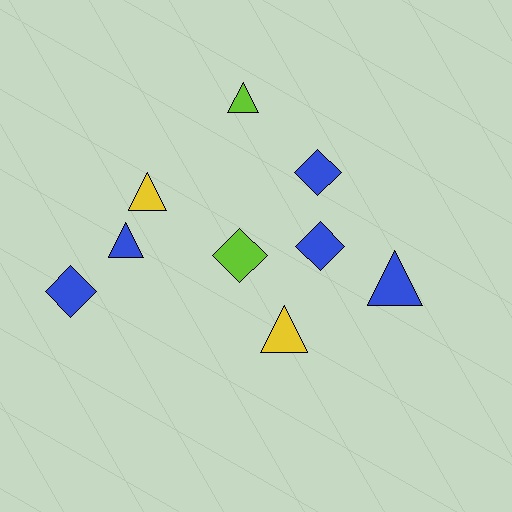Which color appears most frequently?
Blue, with 5 objects.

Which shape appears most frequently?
Triangle, with 5 objects.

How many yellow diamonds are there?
There are no yellow diamonds.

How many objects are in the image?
There are 9 objects.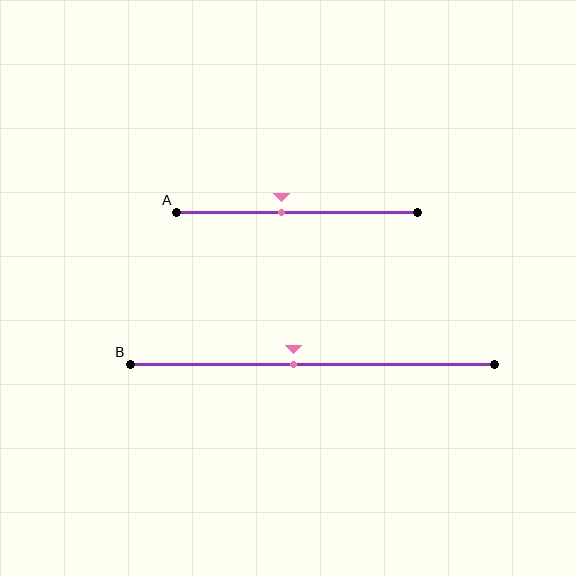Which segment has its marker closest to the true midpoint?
Segment B has its marker closest to the true midpoint.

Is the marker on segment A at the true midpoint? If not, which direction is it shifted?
No, the marker on segment A is shifted to the left by about 6% of the segment length.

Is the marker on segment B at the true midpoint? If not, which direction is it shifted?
No, the marker on segment B is shifted to the left by about 5% of the segment length.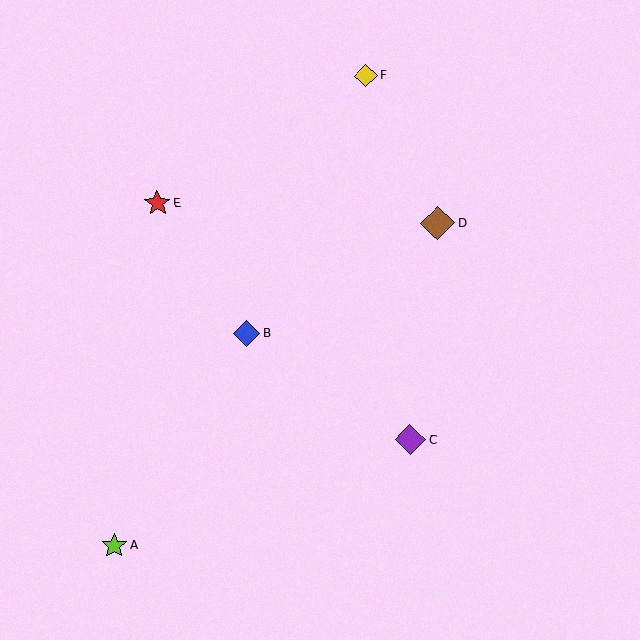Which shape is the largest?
The brown diamond (labeled D) is the largest.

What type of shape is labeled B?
Shape B is a blue diamond.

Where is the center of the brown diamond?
The center of the brown diamond is at (437, 223).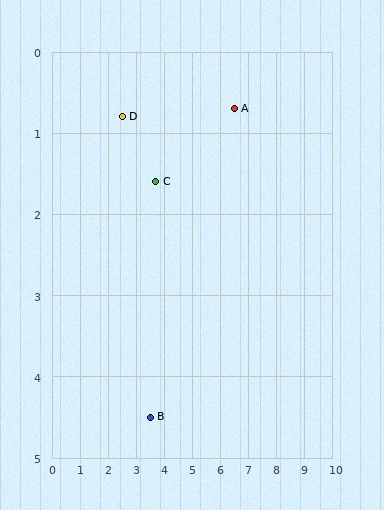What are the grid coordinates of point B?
Point B is at approximately (3.5, 4.5).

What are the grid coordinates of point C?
Point C is at approximately (3.7, 1.6).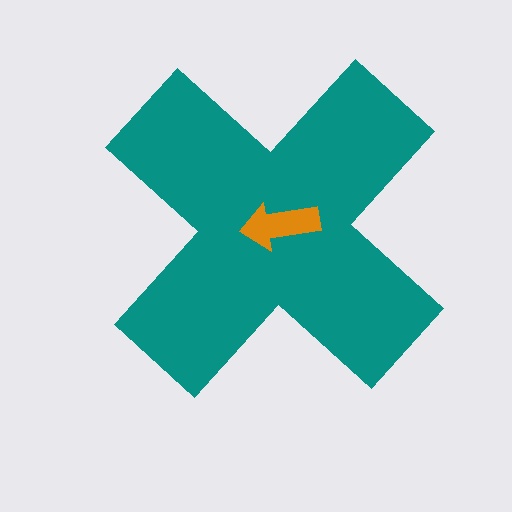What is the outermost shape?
The teal cross.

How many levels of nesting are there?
2.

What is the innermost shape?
The orange arrow.